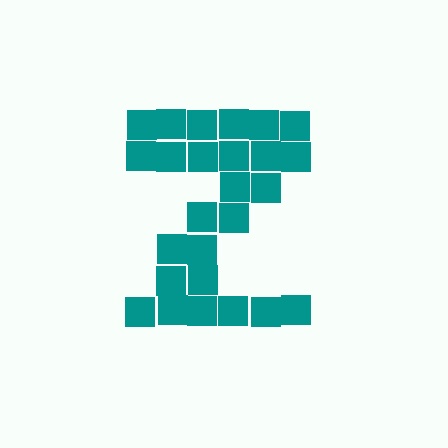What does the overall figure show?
The overall figure shows the letter Z.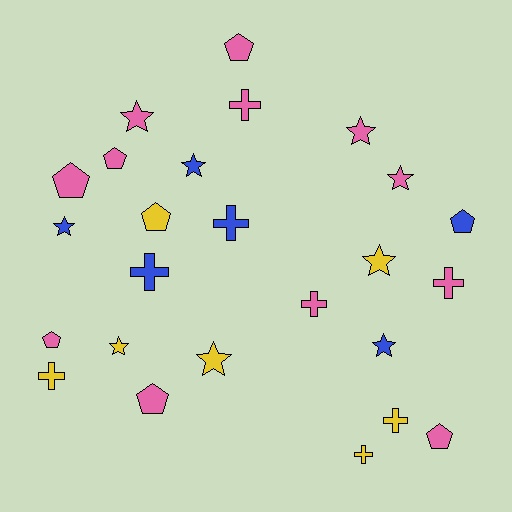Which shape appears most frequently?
Star, with 9 objects.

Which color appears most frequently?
Pink, with 12 objects.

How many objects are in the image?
There are 25 objects.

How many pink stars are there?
There are 3 pink stars.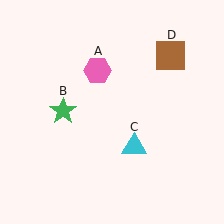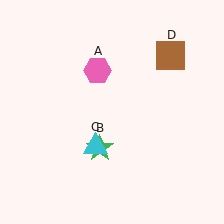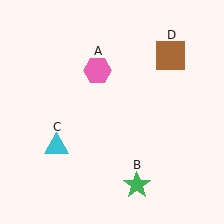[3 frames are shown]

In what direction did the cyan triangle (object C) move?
The cyan triangle (object C) moved left.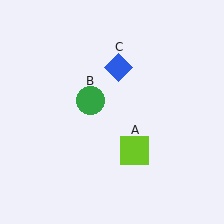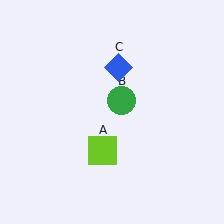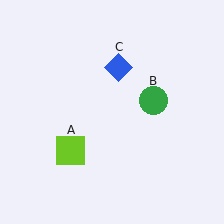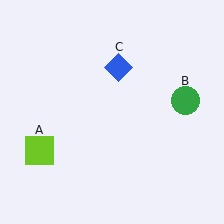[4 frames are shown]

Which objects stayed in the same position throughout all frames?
Blue diamond (object C) remained stationary.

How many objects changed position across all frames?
2 objects changed position: lime square (object A), green circle (object B).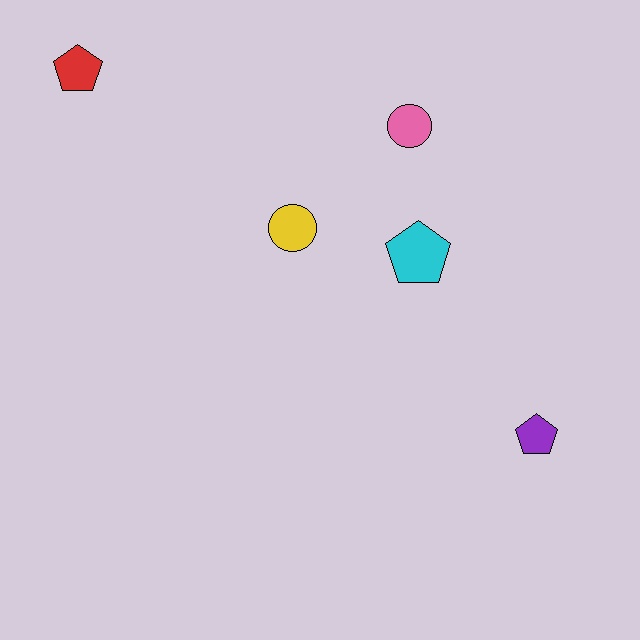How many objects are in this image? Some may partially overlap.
There are 5 objects.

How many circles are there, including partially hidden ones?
There are 2 circles.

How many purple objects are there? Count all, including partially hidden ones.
There is 1 purple object.